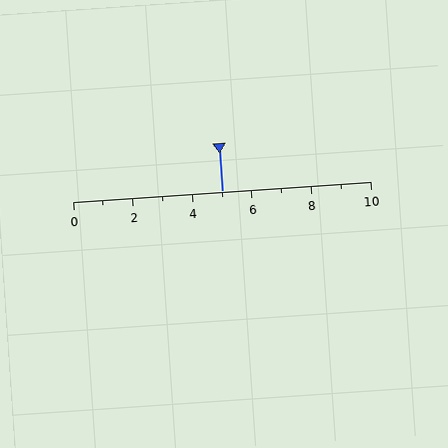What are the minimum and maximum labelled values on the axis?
The axis runs from 0 to 10.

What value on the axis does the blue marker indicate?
The marker indicates approximately 5.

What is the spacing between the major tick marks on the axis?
The major ticks are spaced 2 apart.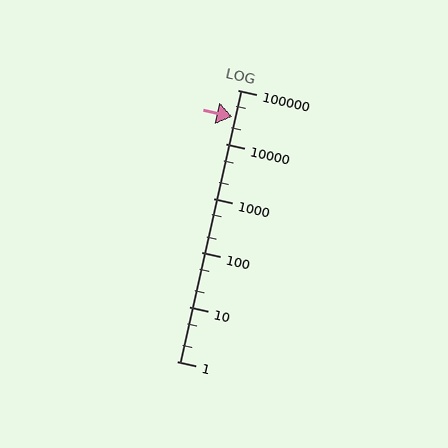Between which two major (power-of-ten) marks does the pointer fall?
The pointer is between 10000 and 100000.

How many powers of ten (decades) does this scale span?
The scale spans 5 decades, from 1 to 100000.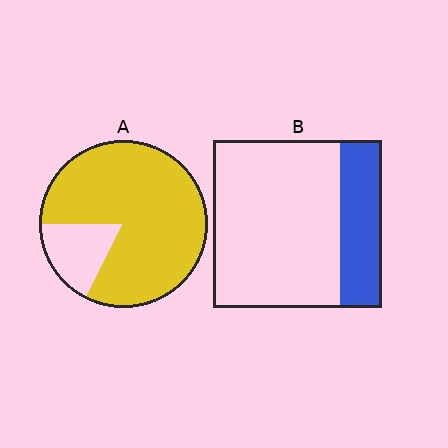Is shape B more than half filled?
No.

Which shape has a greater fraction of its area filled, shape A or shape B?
Shape A.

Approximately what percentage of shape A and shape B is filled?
A is approximately 85% and B is approximately 25%.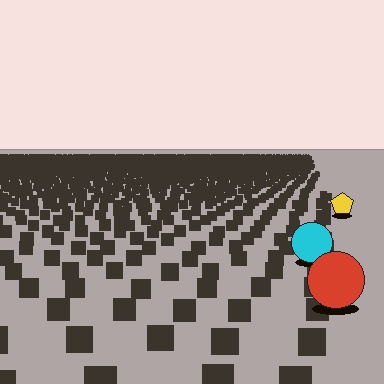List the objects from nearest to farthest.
From nearest to farthest: the red circle, the cyan circle, the yellow pentagon.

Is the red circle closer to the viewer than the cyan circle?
Yes. The red circle is closer — you can tell from the texture gradient: the ground texture is coarser near it.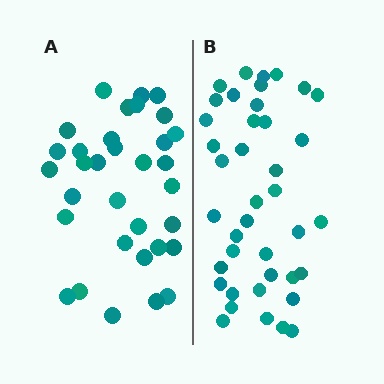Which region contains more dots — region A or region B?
Region B (the right region) has more dots.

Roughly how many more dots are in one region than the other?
Region B has roughly 8 or so more dots than region A.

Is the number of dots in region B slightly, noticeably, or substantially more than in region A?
Region B has only slightly more — the two regions are fairly close. The ratio is roughly 1.2 to 1.